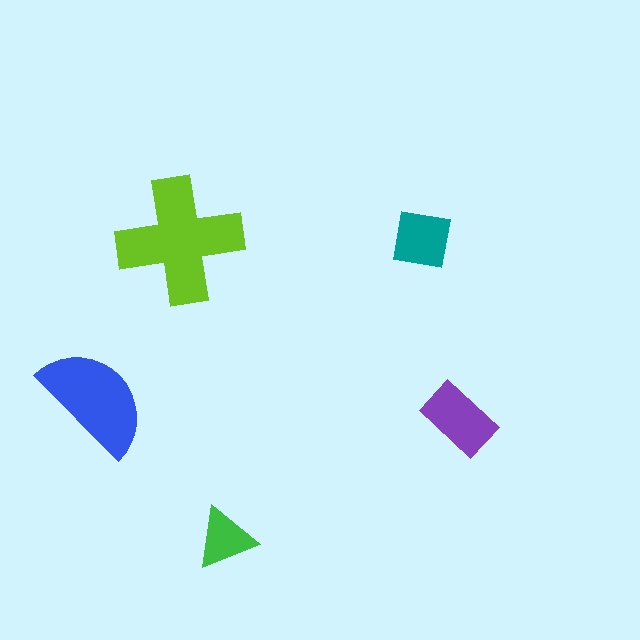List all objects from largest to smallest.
The lime cross, the blue semicircle, the purple rectangle, the teal square, the green triangle.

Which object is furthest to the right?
The purple rectangle is rightmost.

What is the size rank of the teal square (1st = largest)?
4th.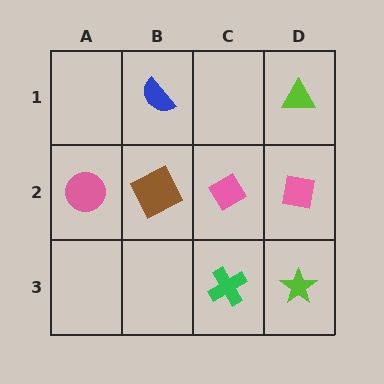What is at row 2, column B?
A brown square.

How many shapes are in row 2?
4 shapes.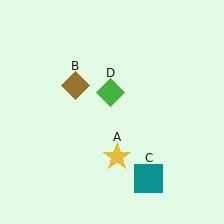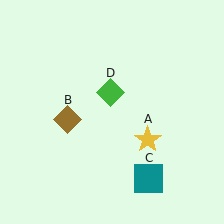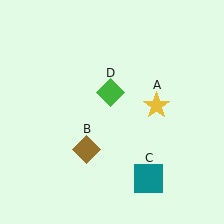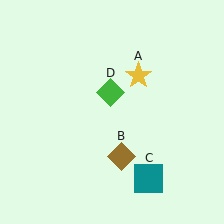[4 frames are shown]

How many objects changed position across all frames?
2 objects changed position: yellow star (object A), brown diamond (object B).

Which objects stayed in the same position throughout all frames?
Teal square (object C) and green diamond (object D) remained stationary.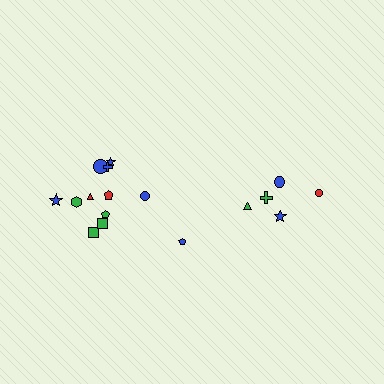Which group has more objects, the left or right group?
The left group.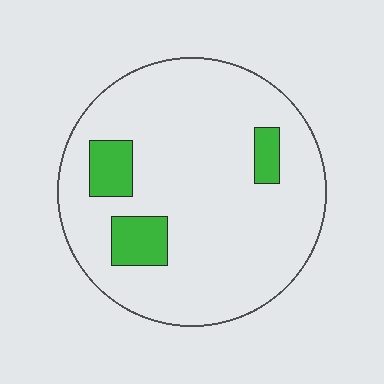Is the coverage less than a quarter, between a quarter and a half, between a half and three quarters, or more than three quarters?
Less than a quarter.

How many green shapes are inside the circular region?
3.